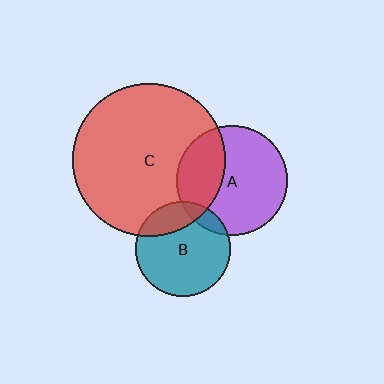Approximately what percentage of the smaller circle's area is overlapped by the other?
Approximately 20%.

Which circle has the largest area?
Circle C (red).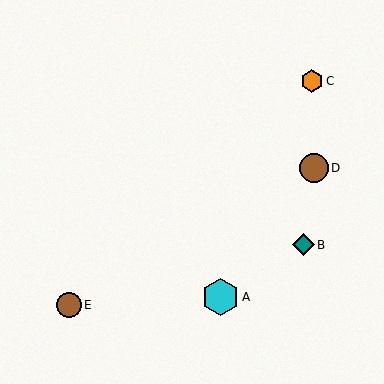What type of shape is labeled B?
Shape B is a teal diamond.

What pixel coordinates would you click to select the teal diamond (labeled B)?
Click at (303, 245) to select the teal diamond B.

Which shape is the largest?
The cyan hexagon (labeled A) is the largest.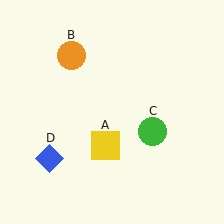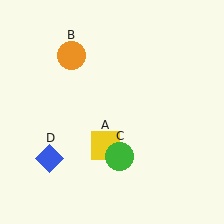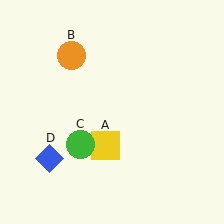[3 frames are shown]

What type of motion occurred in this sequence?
The green circle (object C) rotated clockwise around the center of the scene.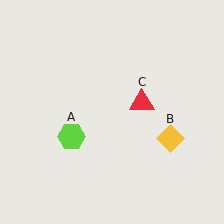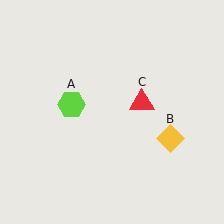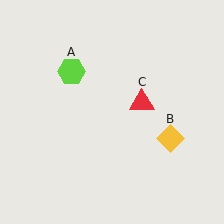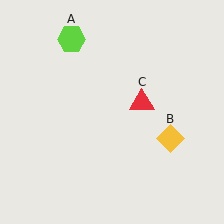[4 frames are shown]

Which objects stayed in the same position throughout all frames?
Yellow diamond (object B) and red triangle (object C) remained stationary.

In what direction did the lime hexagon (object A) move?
The lime hexagon (object A) moved up.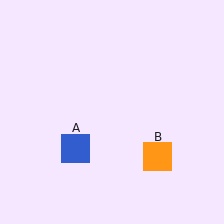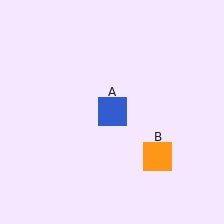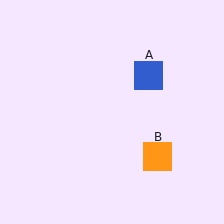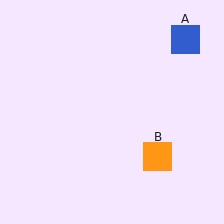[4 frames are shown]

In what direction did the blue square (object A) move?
The blue square (object A) moved up and to the right.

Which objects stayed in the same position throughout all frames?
Orange square (object B) remained stationary.